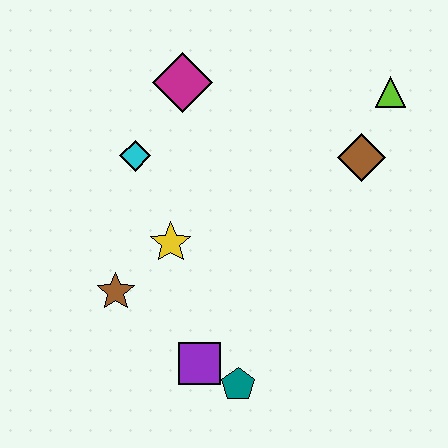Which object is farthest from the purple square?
The lime triangle is farthest from the purple square.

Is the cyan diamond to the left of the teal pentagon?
Yes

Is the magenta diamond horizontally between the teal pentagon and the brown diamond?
No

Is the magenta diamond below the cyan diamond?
No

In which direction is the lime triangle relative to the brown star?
The lime triangle is to the right of the brown star.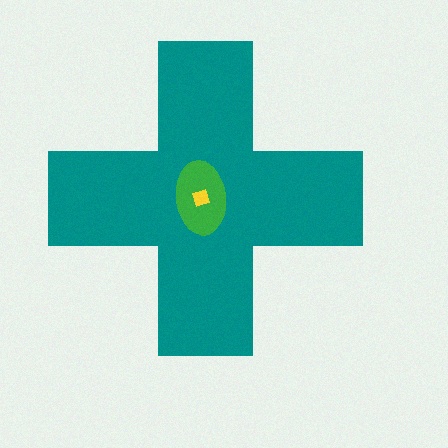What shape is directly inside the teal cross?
The green ellipse.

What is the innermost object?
The yellow square.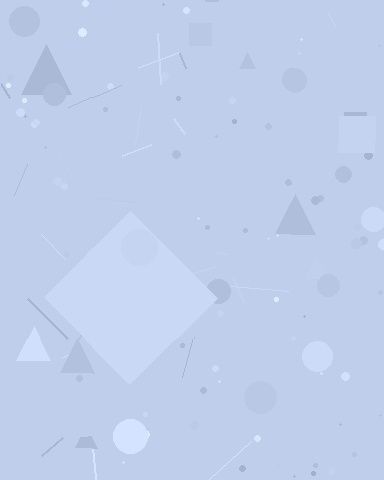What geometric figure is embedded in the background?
A diamond is embedded in the background.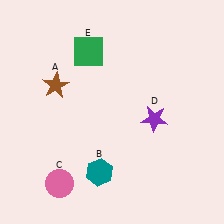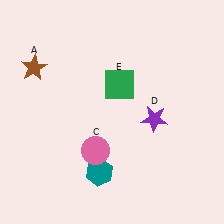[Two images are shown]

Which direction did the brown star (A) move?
The brown star (A) moved left.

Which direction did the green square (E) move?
The green square (E) moved down.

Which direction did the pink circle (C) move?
The pink circle (C) moved right.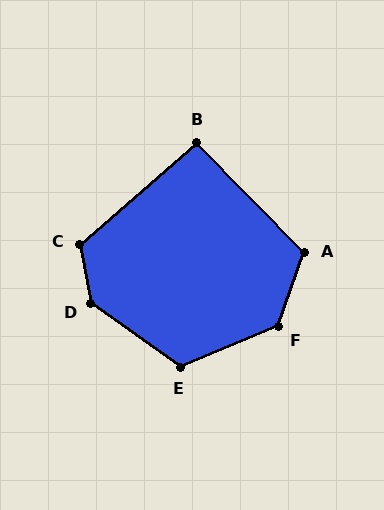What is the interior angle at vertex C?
Approximately 121 degrees (obtuse).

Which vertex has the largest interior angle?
D, at approximately 135 degrees.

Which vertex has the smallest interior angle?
B, at approximately 93 degrees.